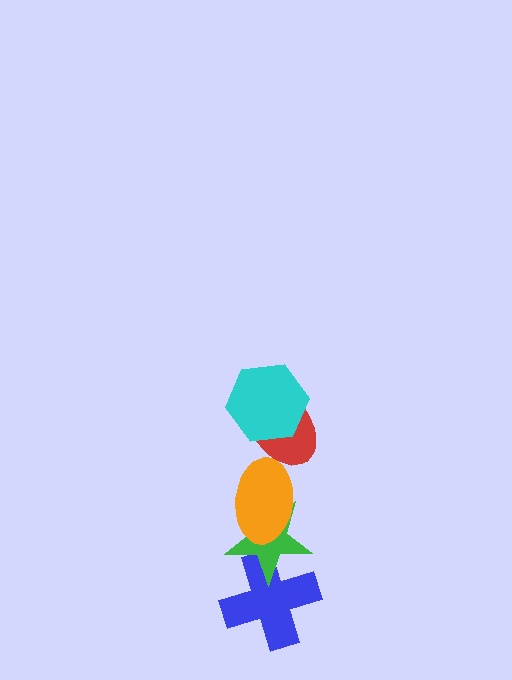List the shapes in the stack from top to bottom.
From top to bottom: the cyan hexagon, the red ellipse, the orange ellipse, the green star, the blue cross.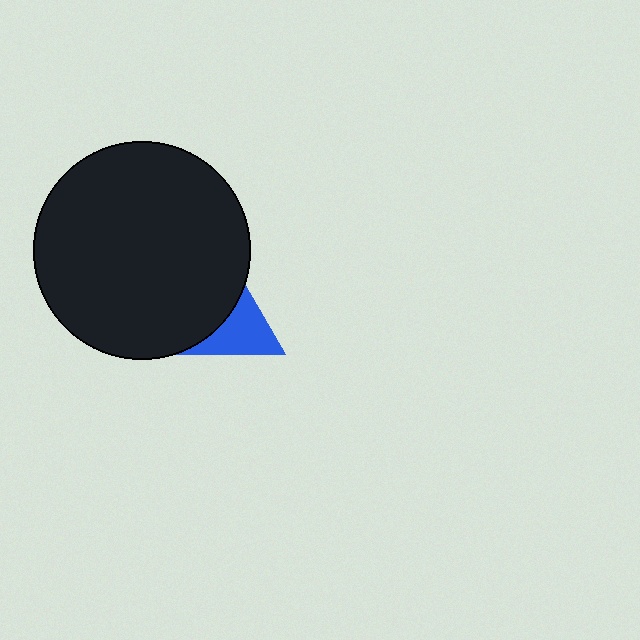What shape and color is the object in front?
The object in front is a black circle.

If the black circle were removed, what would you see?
You would see the complete blue triangle.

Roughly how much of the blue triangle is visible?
About half of it is visible (roughly 46%).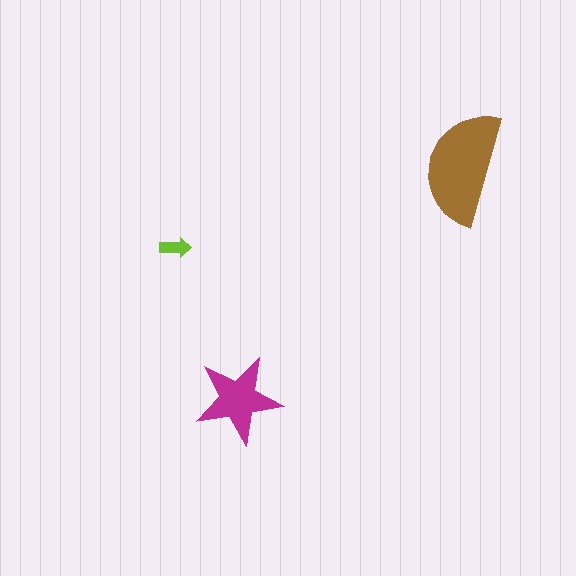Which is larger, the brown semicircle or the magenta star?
The brown semicircle.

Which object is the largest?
The brown semicircle.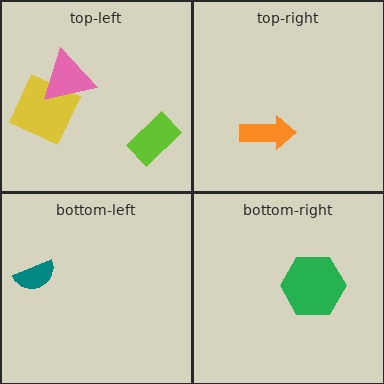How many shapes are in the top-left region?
3.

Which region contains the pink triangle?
The top-left region.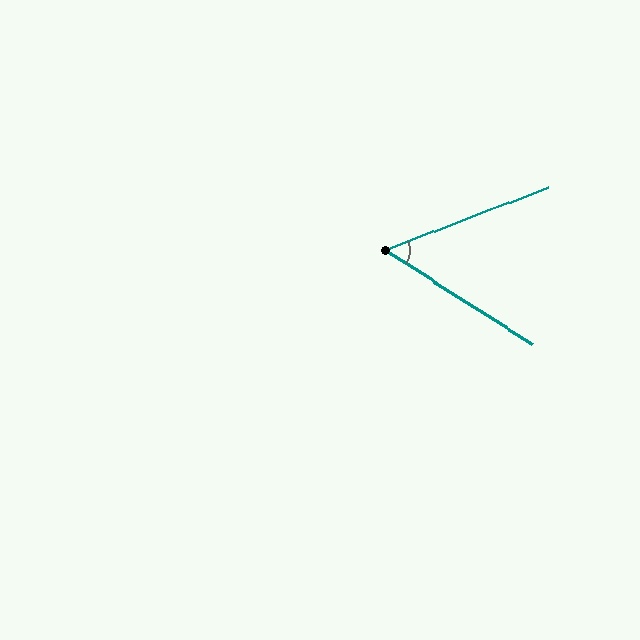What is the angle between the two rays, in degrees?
Approximately 54 degrees.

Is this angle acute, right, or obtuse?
It is acute.